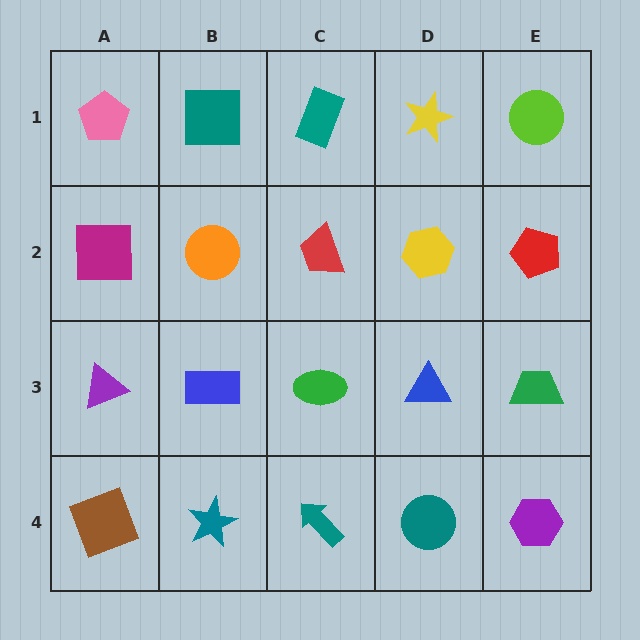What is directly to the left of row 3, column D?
A green ellipse.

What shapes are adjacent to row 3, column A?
A magenta square (row 2, column A), a brown square (row 4, column A), a blue rectangle (row 3, column B).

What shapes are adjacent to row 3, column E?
A red pentagon (row 2, column E), a purple hexagon (row 4, column E), a blue triangle (row 3, column D).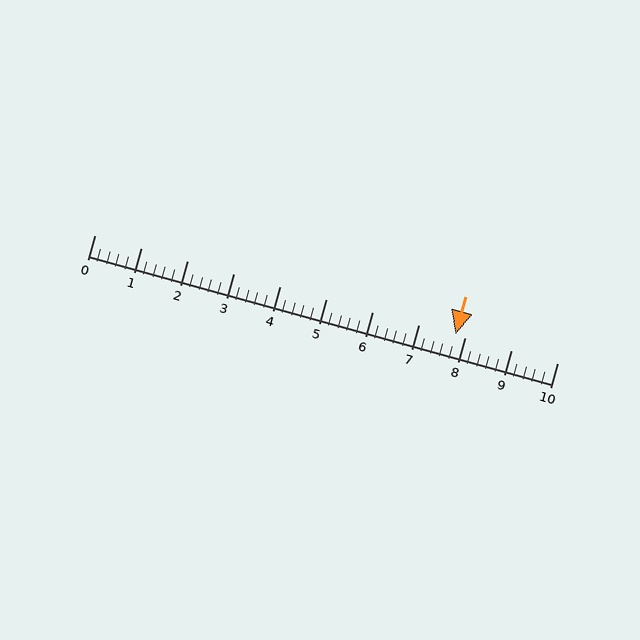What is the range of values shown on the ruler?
The ruler shows values from 0 to 10.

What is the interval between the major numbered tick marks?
The major tick marks are spaced 1 units apart.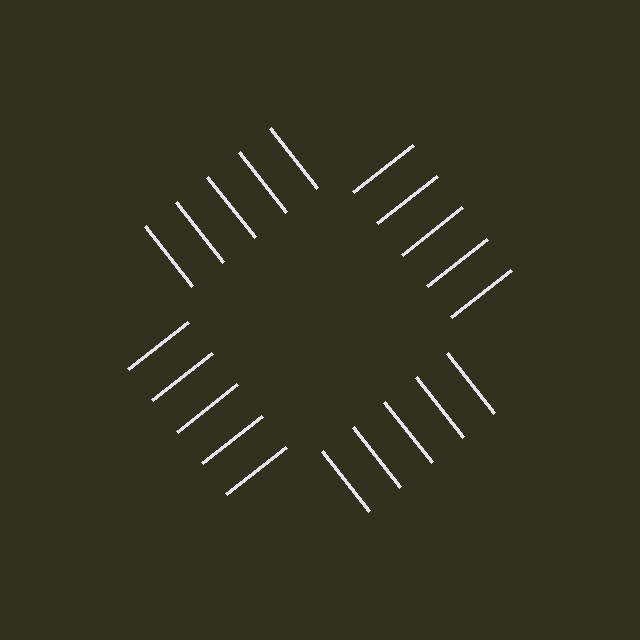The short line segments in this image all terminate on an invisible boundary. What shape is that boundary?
An illusory square — the line segments terminate on its edges but no continuous stroke is drawn.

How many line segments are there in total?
20 — 5 along each of the 4 edges.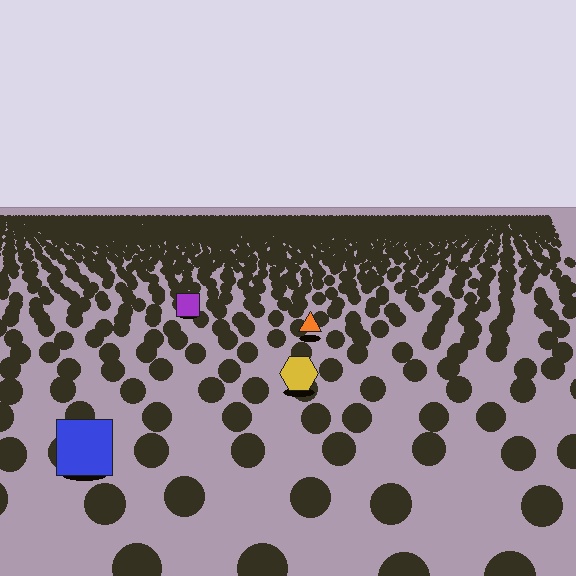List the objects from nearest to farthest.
From nearest to farthest: the blue square, the yellow hexagon, the orange triangle, the purple square.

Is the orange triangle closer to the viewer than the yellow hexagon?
No. The yellow hexagon is closer — you can tell from the texture gradient: the ground texture is coarser near it.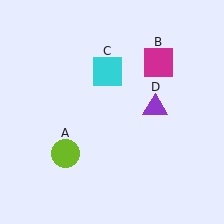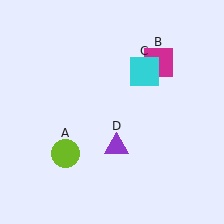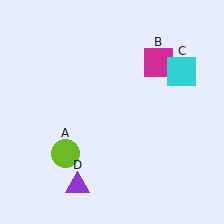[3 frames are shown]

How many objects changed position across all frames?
2 objects changed position: cyan square (object C), purple triangle (object D).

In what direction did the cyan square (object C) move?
The cyan square (object C) moved right.